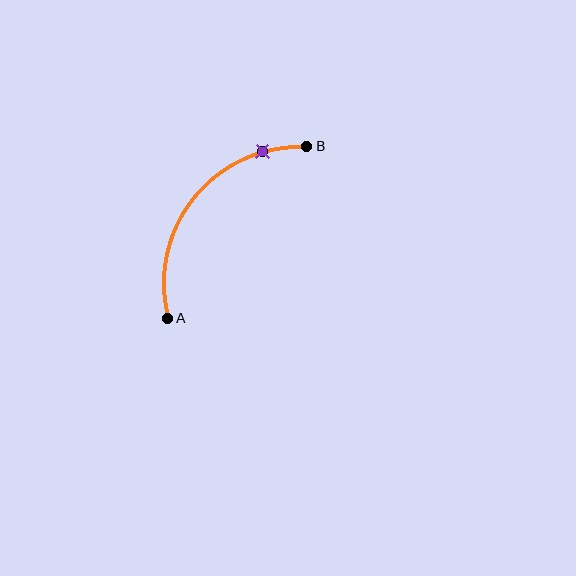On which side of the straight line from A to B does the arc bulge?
The arc bulges above and to the left of the straight line connecting A and B.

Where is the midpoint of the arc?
The arc midpoint is the point on the curve farthest from the straight line joining A and B. It sits above and to the left of that line.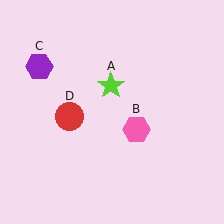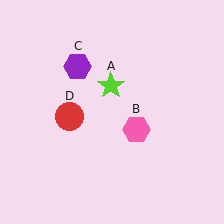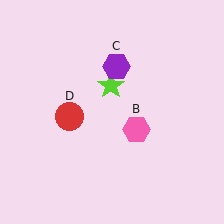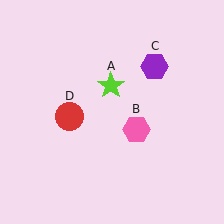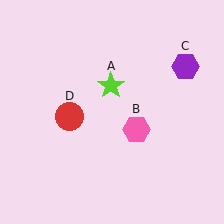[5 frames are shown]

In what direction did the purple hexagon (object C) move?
The purple hexagon (object C) moved right.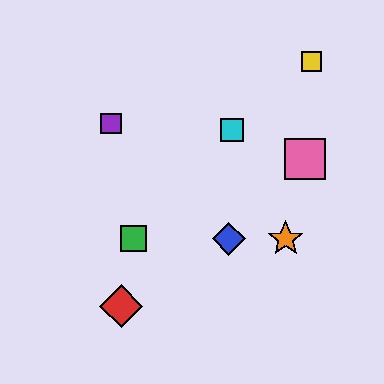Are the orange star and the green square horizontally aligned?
Yes, both are at y≈239.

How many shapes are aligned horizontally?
3 shapes (the blue diamond, the green square, the orange star) are aligned horizontally.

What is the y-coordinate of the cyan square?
The cyan square is at y≈130.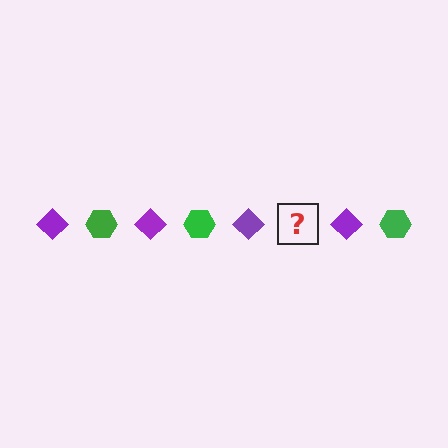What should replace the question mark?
The question mark should be replaced with a green hexagon.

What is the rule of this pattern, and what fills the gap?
The rule is that the pattern alternates between purple diamond and green hexagon. The gap should be filled with a green hexagon.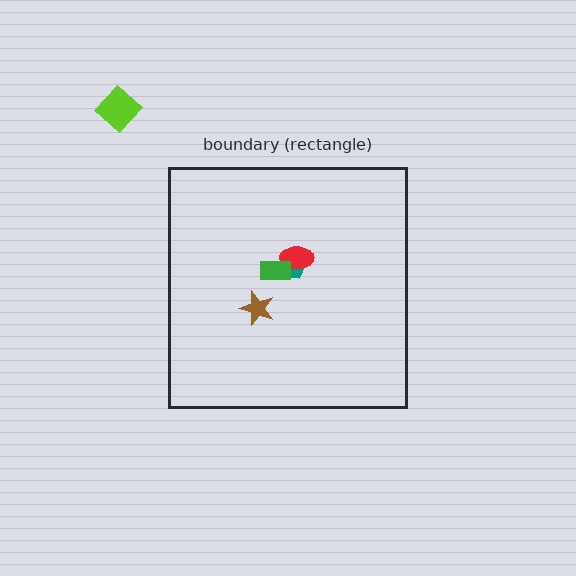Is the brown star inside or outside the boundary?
Inside.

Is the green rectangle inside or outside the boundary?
Inside.